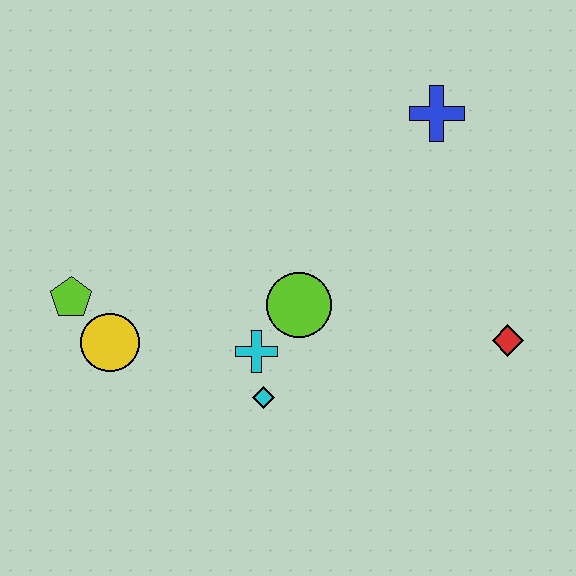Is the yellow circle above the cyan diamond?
Yes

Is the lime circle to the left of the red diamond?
Yes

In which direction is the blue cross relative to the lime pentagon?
The blue cross is to the right of the lime pentagon.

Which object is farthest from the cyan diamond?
The blue cross is farthest from the cyan diamond.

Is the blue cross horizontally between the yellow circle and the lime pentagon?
No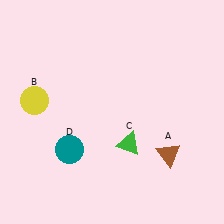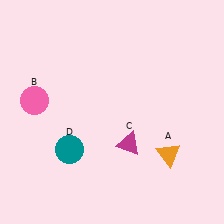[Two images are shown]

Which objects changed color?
A changed from brown to orange. B changed from yellow to pink. C changed from green to magenta.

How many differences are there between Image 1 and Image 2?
There are 3 differences between the two images.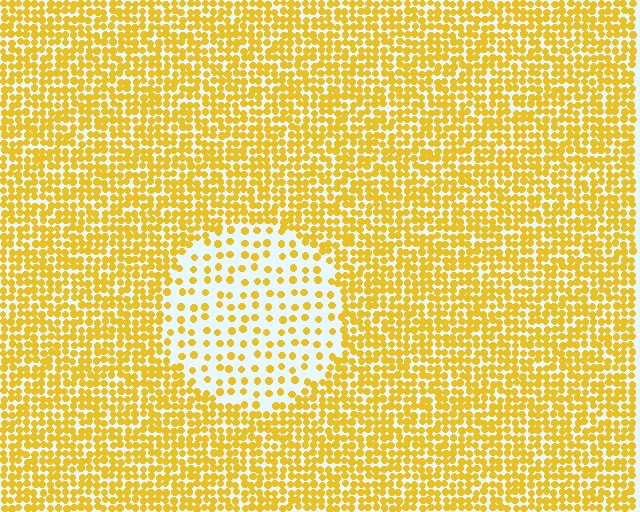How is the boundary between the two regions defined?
The boundary is defined by a change in element density (approximately 2.6x ratio). All elements are the same color, size, and shape.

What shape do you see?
I see a circle.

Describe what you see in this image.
The image contains small yellow elements arranged at two different densities. A circle-shaped region is visible where the elements are less densely packed than the surrounding area.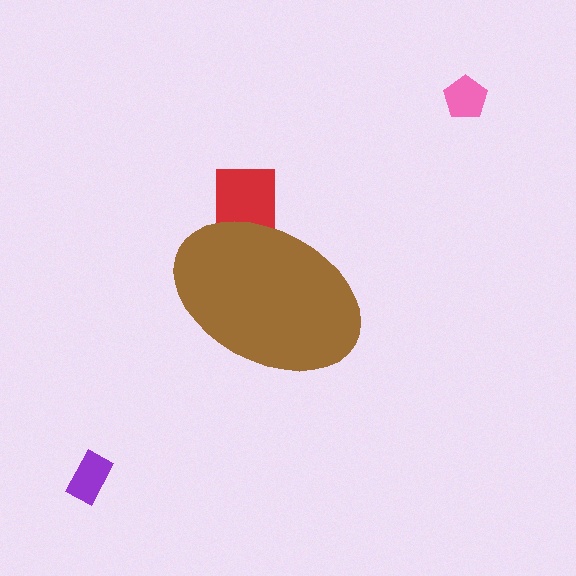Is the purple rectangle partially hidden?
No, the purple rectangle is fully visible.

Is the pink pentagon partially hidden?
No, the pink pentagon is fully visible.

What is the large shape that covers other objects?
A brown ellipse.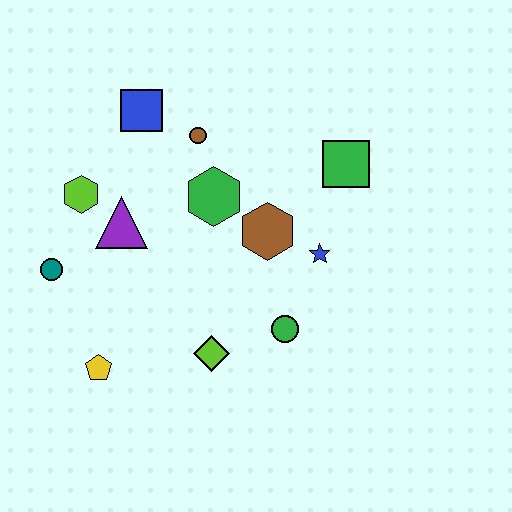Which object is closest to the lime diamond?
The green circle is closest to the lime diamond.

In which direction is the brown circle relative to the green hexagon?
The brown circle is above the green hexagon.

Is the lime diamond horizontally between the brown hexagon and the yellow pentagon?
Yes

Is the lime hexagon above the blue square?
No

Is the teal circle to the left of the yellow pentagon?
Yes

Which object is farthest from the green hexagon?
The yellow pentagon is farthest from the green hexagon.